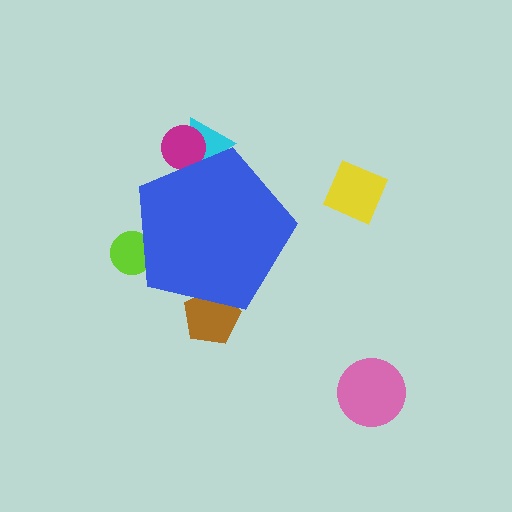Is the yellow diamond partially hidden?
No, the yellow diamond is fully visible.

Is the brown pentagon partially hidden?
Yes, the brown pentagon is partially hidden behind the blue pentagon.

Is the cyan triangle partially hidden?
Yes, the cyan triangle is partially hidden behind the blue pentagon.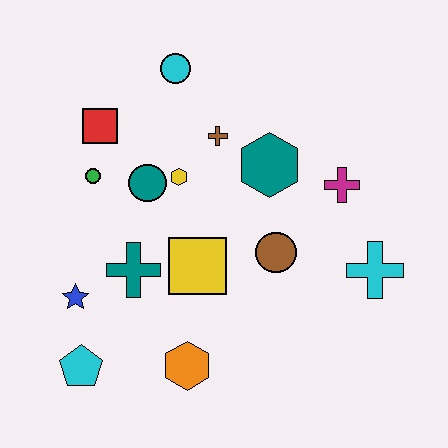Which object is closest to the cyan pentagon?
The blue star is closest to the cyan pentagon.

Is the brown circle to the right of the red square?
Yes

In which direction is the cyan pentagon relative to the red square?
The cyan pentagon is below the red square.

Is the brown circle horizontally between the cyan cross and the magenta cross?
No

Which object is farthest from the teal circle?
The cyan cross is farthest from the teal circle.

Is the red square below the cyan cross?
No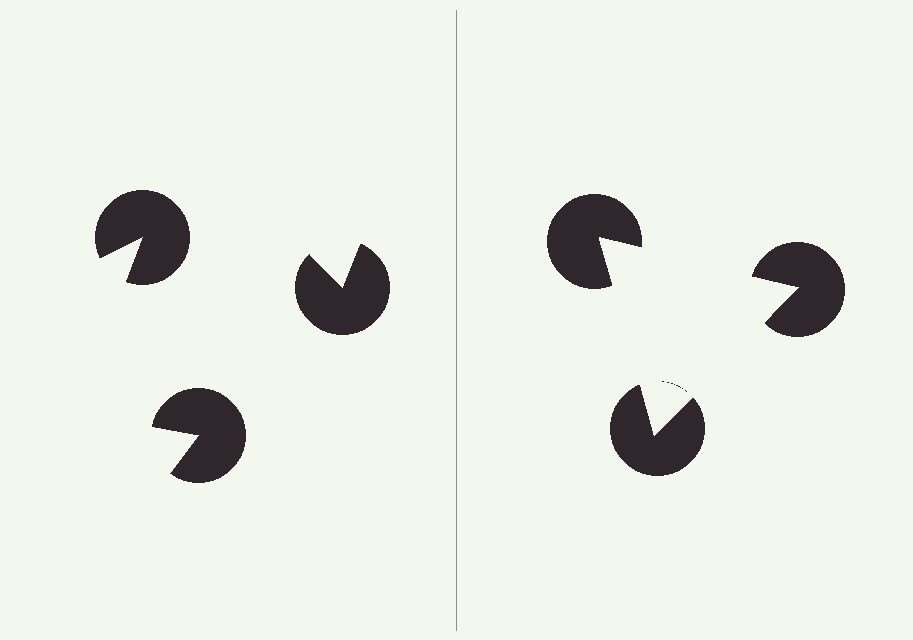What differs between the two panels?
The pac-man discs are positioned identically on both sides; only the wedge orientations differ. On the right they align to a triangle; on the left they are misaligned.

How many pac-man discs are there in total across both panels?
6 — 3 on each side.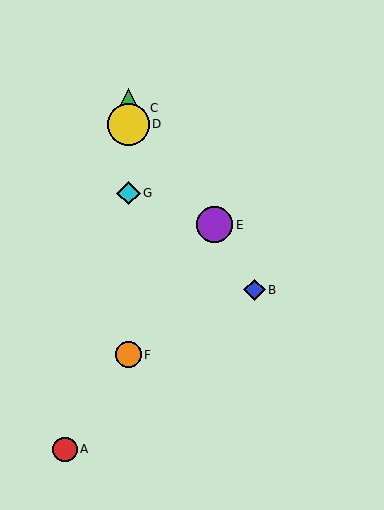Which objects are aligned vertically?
Objects C, D, F, G are aligned vertically.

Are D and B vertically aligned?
No, D is at x≈128 and B is at x≈254.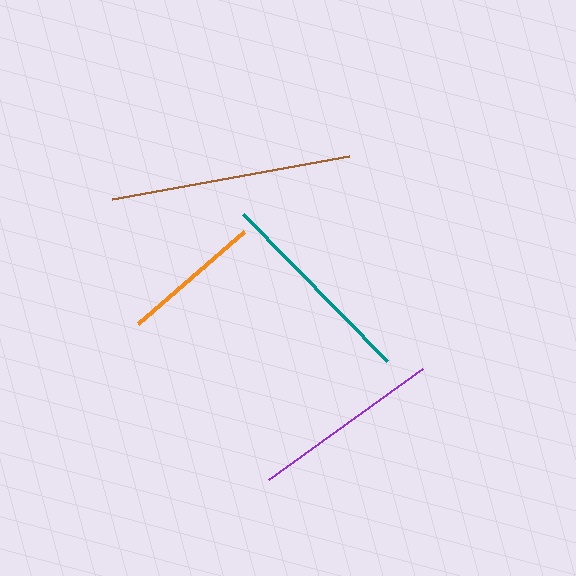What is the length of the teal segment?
The teal segment is approximately 206 pixels long.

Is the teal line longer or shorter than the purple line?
The teal line is longer than the purple line.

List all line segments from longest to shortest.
From longest to shortest: brown, teal, purple, orange.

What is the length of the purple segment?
The purple segment is approximately 189 pixels long.